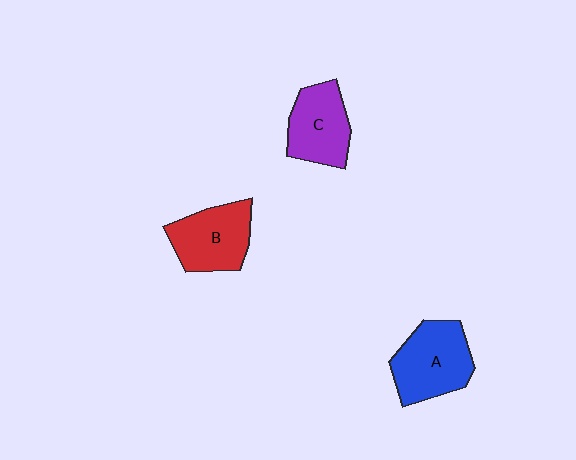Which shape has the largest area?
Shape A (blue).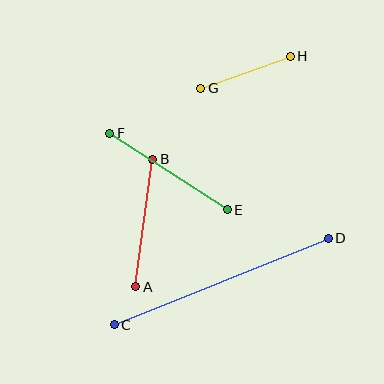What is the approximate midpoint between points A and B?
The midpoint is at approximately (144, 223) pixels.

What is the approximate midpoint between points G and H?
The midpoint is at approximately (246, 72) pixels.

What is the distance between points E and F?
The distance is approximately 140 pixels.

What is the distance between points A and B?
The distance is approximately 128 pixels.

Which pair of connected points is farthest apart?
Points C and D are farthest apart.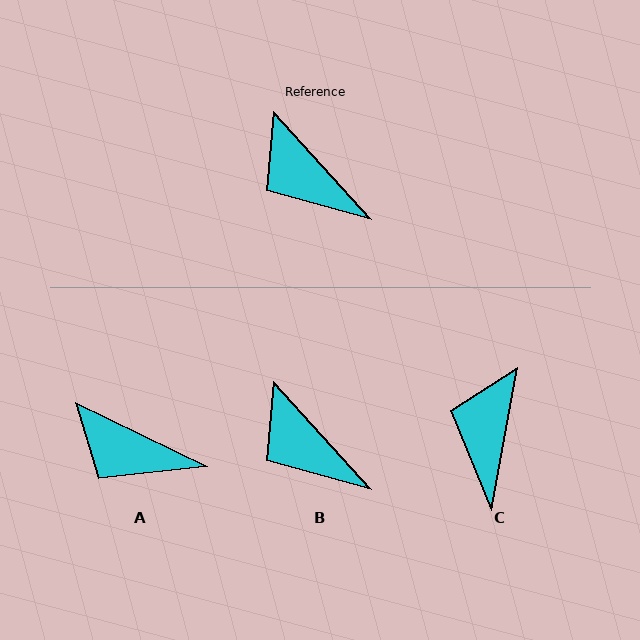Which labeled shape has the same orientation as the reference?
B.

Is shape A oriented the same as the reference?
No, it is off by about 22 degrees.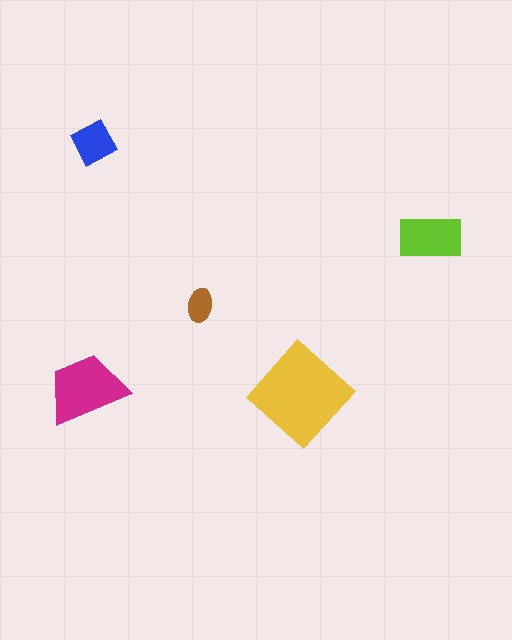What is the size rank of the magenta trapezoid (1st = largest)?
2nd.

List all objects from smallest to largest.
The brown ellipse, the blue square, the lime rectangle, the magenta trapezoid, the yellow diamond.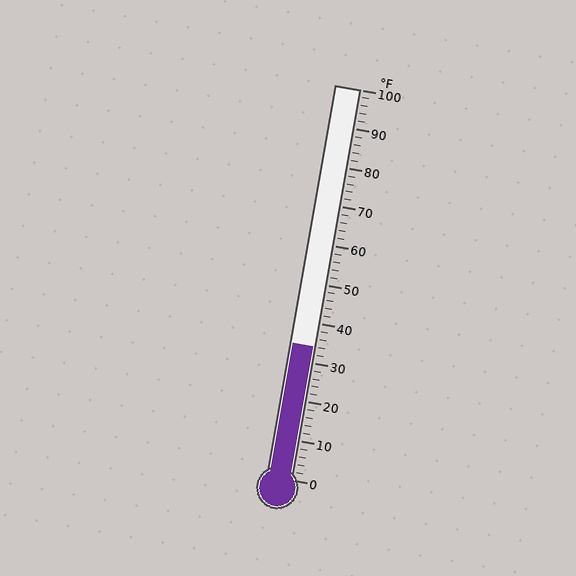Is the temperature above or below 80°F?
The temperature is below 80°F.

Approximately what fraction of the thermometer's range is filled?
The thermometer is filled to approximately 35% of its range.